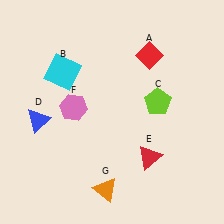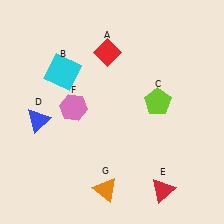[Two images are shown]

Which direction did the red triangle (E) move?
The red triangle (E) moved down.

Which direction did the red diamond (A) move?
The red diamond (A) moved left.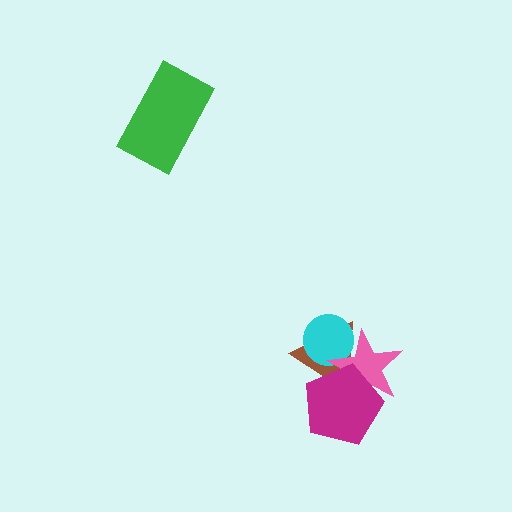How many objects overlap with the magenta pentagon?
2 objects overlap with the magenta pentagon.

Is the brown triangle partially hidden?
Yes, it is partially covered by another shape.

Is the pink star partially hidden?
Yes, it is partially covered by another shape.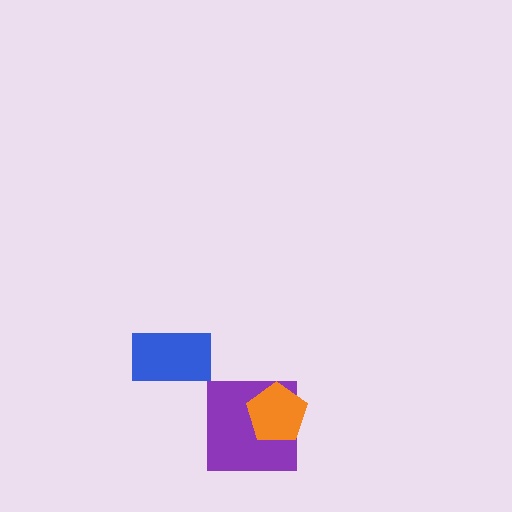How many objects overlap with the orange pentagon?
1 object overlaps with the orange pentagon.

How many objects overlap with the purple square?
1 object overlaps with the purple square.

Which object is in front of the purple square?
The orange pentagon is in front of the purple square.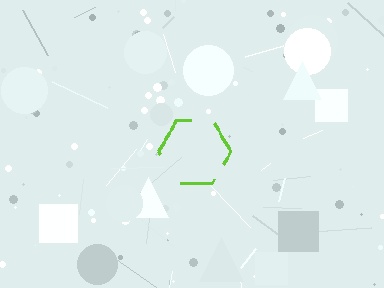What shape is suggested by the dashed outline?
The dashed outline suggests a hexagon.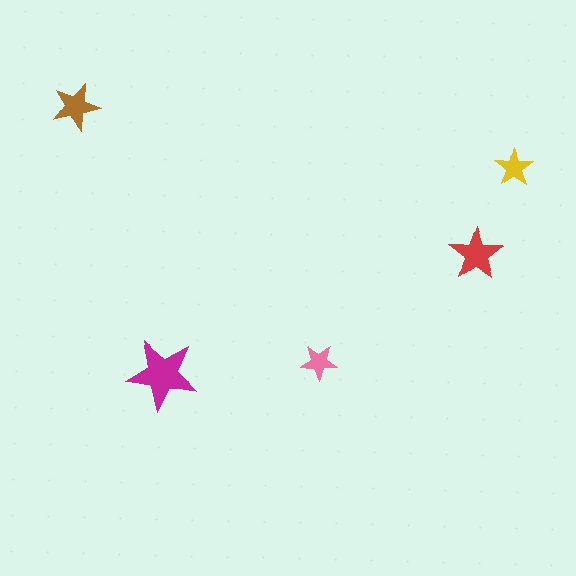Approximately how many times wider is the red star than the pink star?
About 1.5 times wider.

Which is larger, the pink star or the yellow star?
The yellow one.